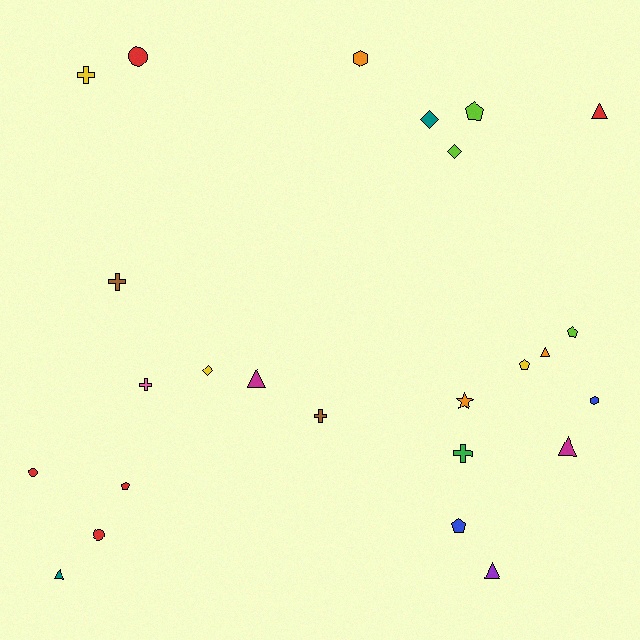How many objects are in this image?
There are 25 objects.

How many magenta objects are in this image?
There are 2 magenta objects.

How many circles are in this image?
There are 3 circles.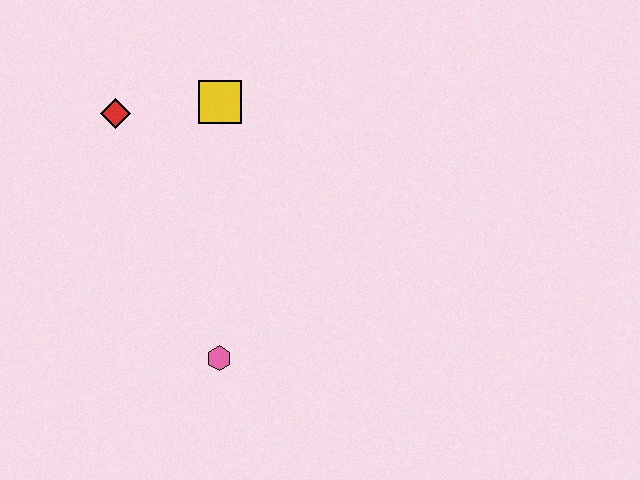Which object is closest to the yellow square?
The red diamond is closest to the yellow square.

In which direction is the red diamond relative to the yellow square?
The red diamond is to the left of the yellow square.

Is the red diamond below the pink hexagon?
No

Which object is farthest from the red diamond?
The pink hexagon is farthest from the red diamond.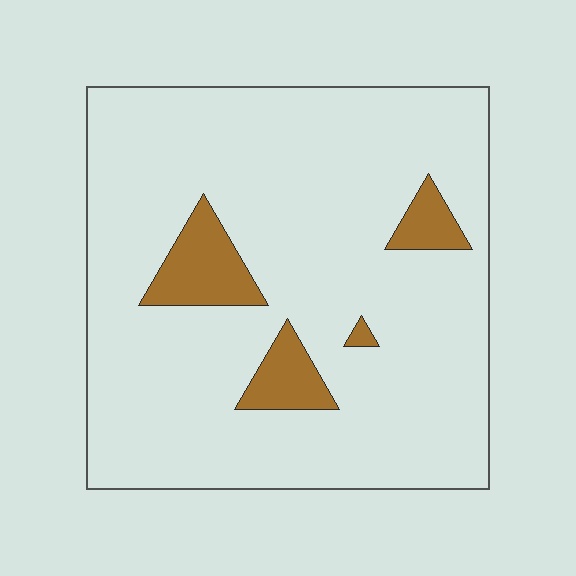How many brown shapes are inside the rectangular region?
4.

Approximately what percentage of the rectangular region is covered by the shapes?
Approximately 10%.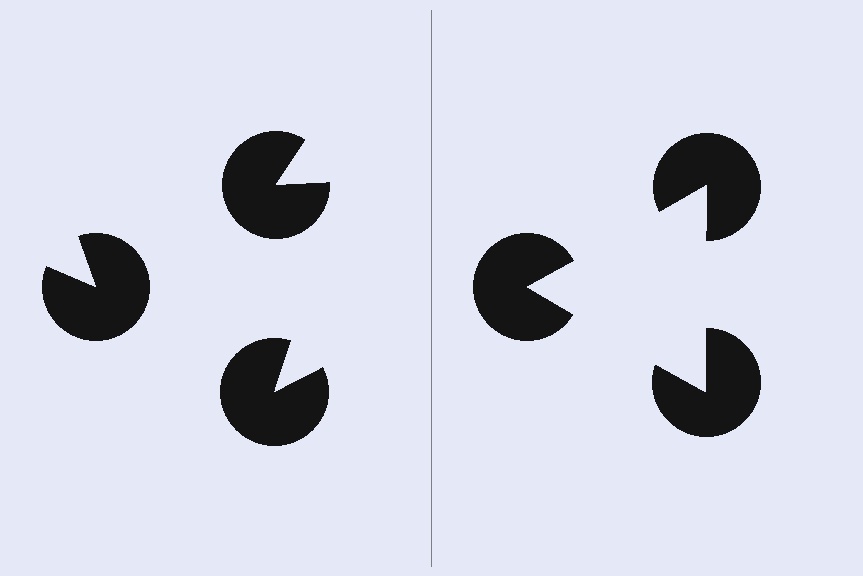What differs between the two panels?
The pac-man discs are positioned identically on both sides; only the wedge orientations differ. On the right they align to a triangle; on the left they are misaligned.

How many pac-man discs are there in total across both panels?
6 — 3 on each side.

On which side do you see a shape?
An illusory triangle appears on the right side. On the left side the wedge cuts are rotated, so no coherent shape forms.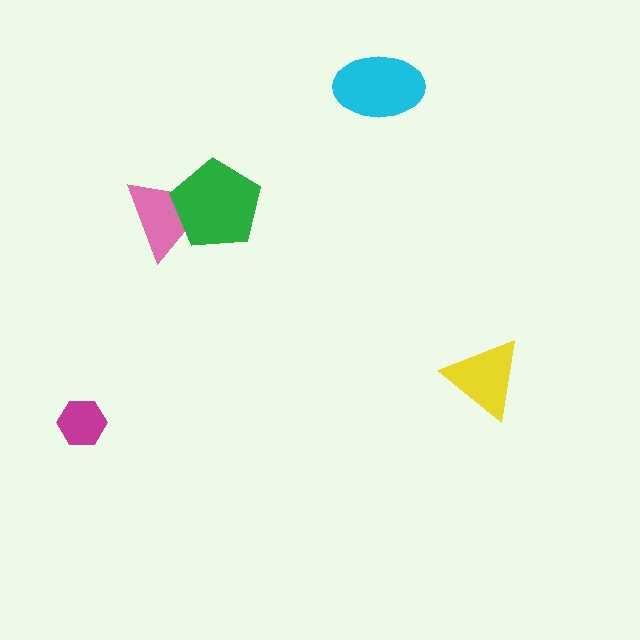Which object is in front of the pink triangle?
The green pentagon is in front of the pink triangle.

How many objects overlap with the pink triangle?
1 object overlaps with the pink triangle.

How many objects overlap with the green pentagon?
1 object overlaps with the green pentagon.